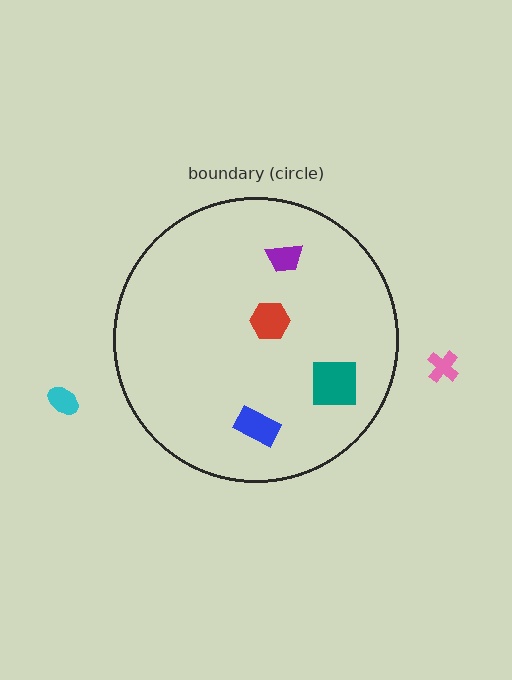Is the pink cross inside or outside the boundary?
Outside.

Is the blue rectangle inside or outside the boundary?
Inside.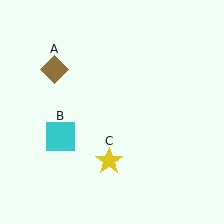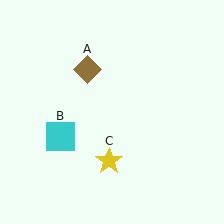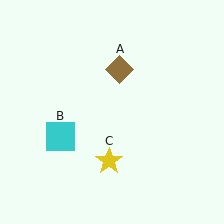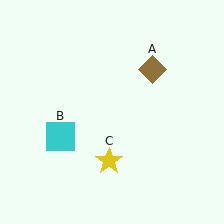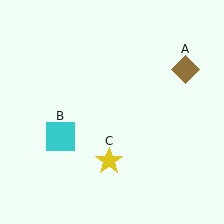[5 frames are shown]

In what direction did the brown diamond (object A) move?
The brown diamond (object A) moved right.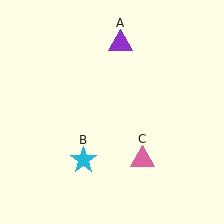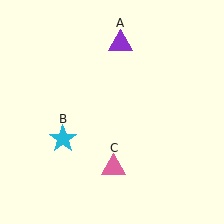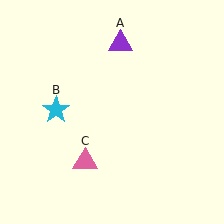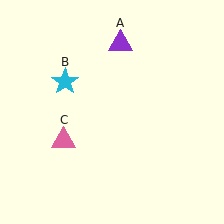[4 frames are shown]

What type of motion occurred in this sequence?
The cyan star (object B), pink triangle (object C) rotated clockwise around the center of the scene.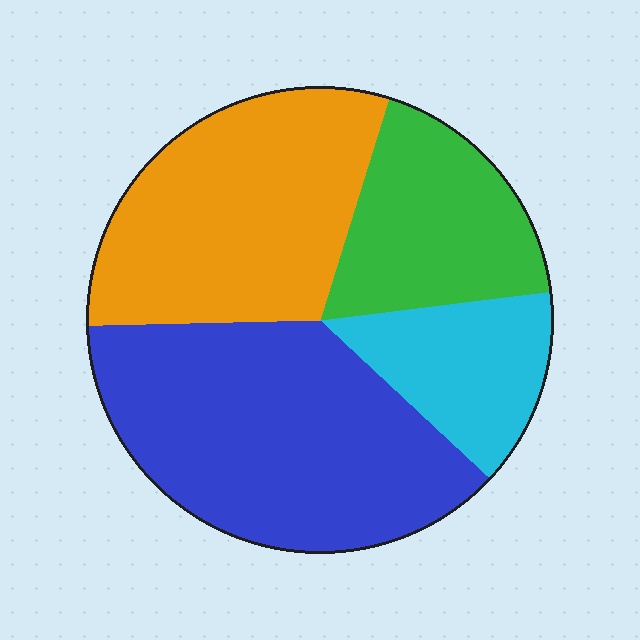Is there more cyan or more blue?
Blue.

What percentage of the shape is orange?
Orange takes up about one third (1/3) of the shape.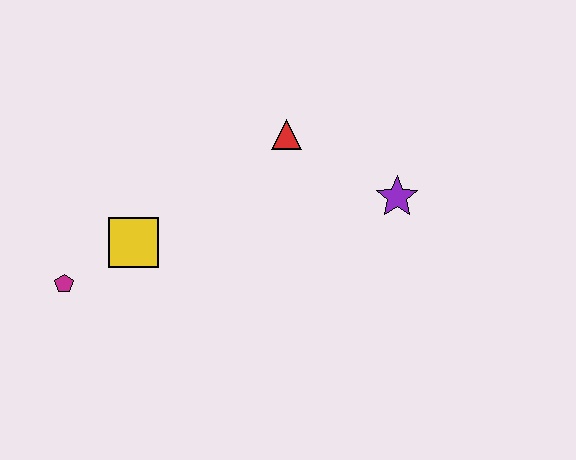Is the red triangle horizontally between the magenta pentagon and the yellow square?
No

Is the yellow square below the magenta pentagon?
No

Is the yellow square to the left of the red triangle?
Yes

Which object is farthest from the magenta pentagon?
The purple star is farthest from the magenta pentagon.